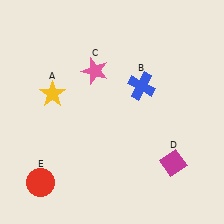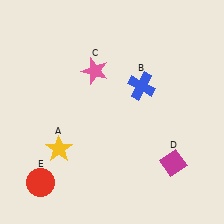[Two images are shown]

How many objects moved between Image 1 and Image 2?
1 object moved between the two images.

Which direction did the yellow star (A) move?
The yellow star (A) moved down.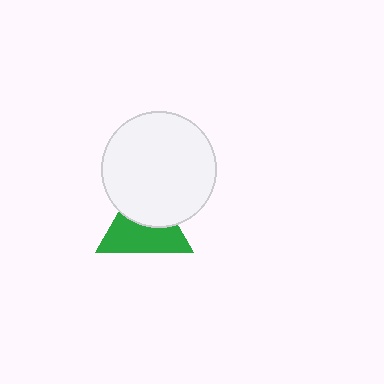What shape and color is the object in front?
The object in front is a white circle.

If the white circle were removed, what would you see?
You would see the complete green triangle.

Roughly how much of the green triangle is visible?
About half of it is visible (roughly 57%).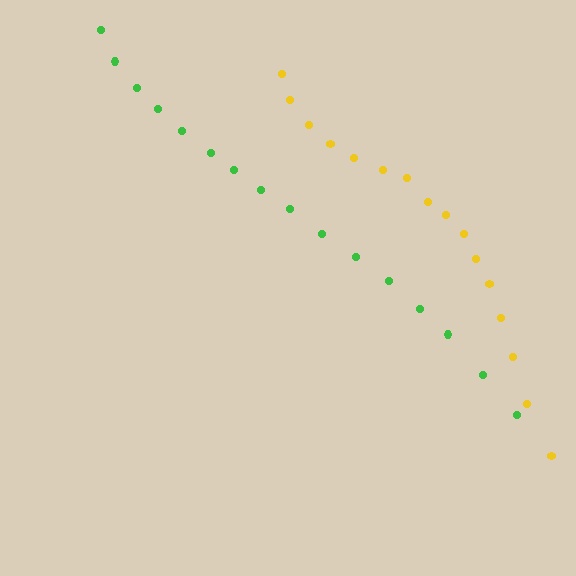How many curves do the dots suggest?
There are 2 distinct paths.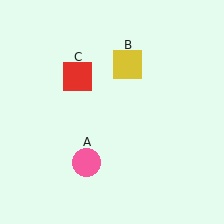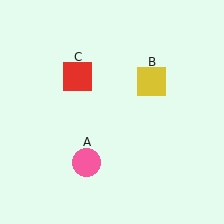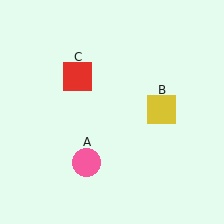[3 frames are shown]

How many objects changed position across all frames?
1 object changed position: yellow square (object B).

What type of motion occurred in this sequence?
The yellow square (object B) rotated clockwise around the center of the scene.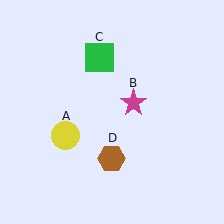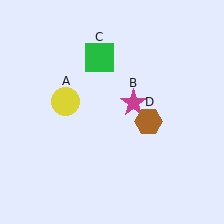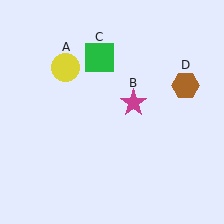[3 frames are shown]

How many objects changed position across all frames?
2 objects changed position: yellow circle (object A), brown hexagon (object D).